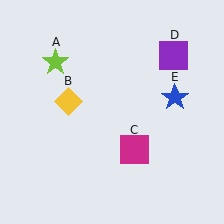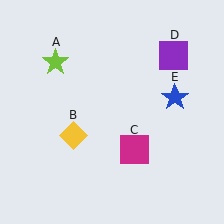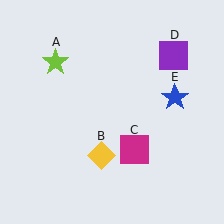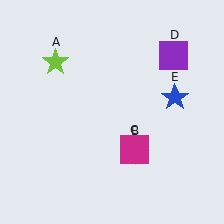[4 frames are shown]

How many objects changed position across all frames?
1 object changed position: yellow diamond (object B).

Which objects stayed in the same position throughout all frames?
Lime star (object A) and magenta square (object C) and purple square (object D) and blue star (object E) remained stationary.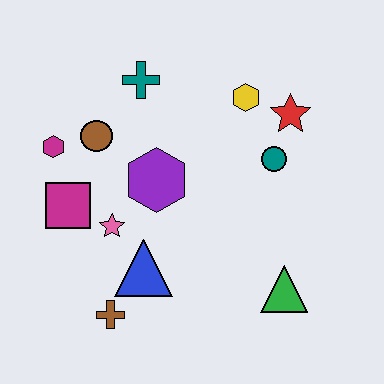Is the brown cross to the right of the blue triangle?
No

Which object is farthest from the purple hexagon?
The green triangle is farthest from the purple hexagon.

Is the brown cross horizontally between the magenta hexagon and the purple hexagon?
Yes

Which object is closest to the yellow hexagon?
The red star is closest to the yellow hexagon.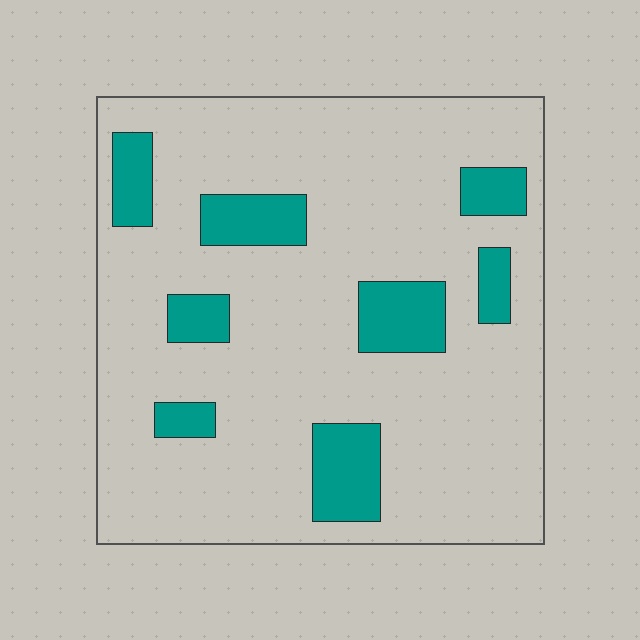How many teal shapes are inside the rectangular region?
8.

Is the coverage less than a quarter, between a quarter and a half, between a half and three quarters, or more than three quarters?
Less than a quarter.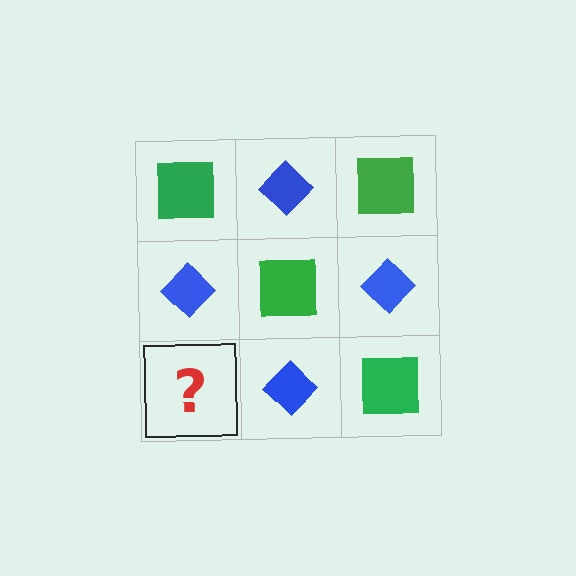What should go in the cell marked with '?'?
The missing cell should contain a green square.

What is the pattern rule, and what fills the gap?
The rule is that it alternates green square and blue diamond in a checkerboard pattern. The gap should be filled with a green square.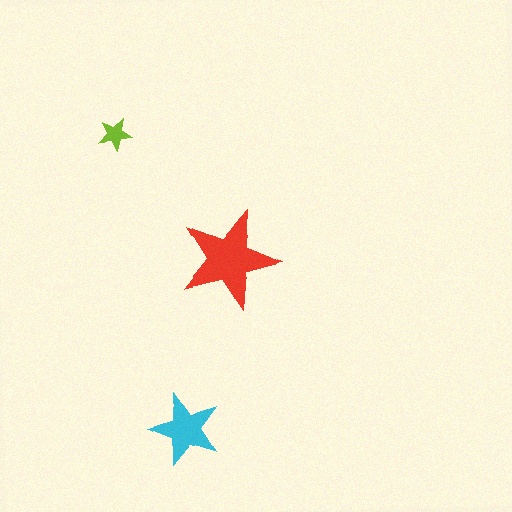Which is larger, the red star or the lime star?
The red one.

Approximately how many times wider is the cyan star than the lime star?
About 2 times wider.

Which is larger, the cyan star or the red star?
The red one.